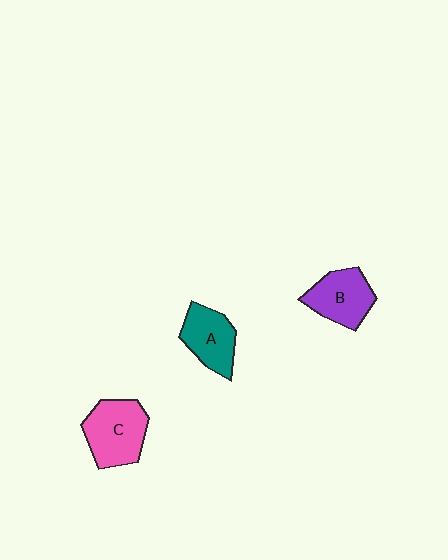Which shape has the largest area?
Shape C (pink).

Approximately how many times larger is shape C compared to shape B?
Approximately 1.2 times.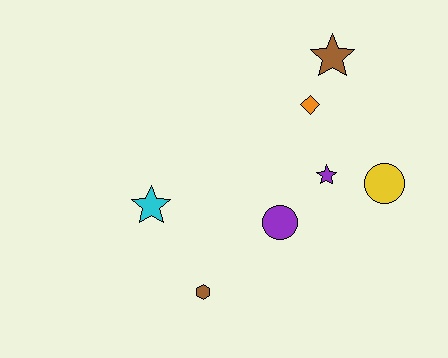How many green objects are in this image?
There are no green objects.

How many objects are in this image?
There are 7 objects.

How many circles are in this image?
There are 2 circles.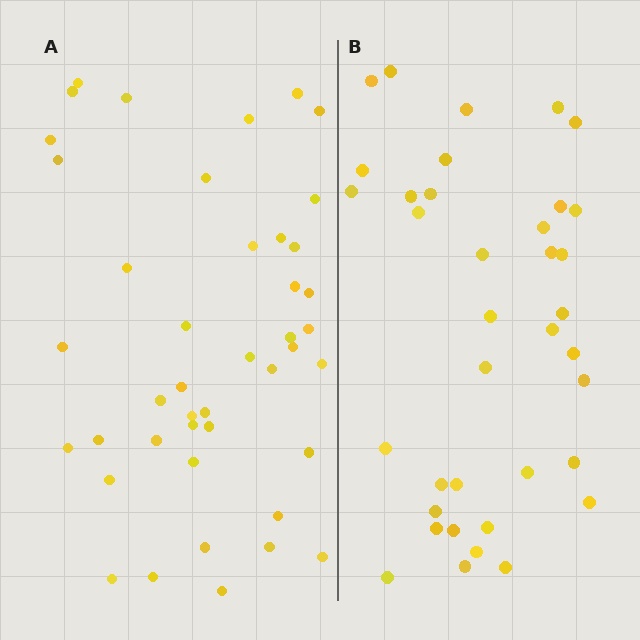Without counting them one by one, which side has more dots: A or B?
Region A (the left region) has more dots.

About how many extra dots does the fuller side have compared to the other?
Region A has about 6 more dots than region B.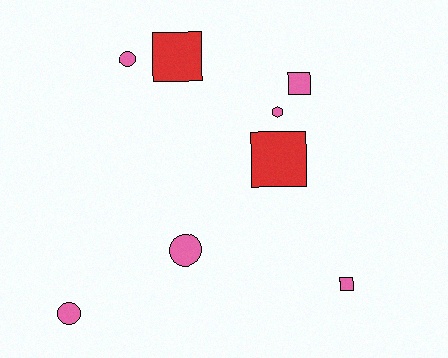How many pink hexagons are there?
There is 1 pink hexagon.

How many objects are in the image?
There are 8 objects.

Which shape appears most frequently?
Square, with 4 objects.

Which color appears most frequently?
Pink, with 6 objects.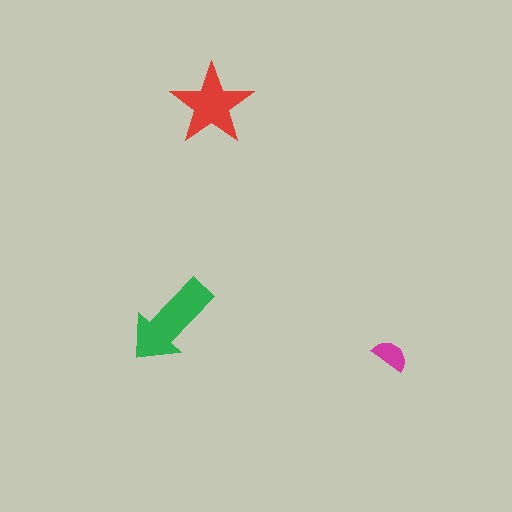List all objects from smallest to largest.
The magenta semicircle, the red star, the green arrow.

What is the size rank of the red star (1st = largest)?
2nd.